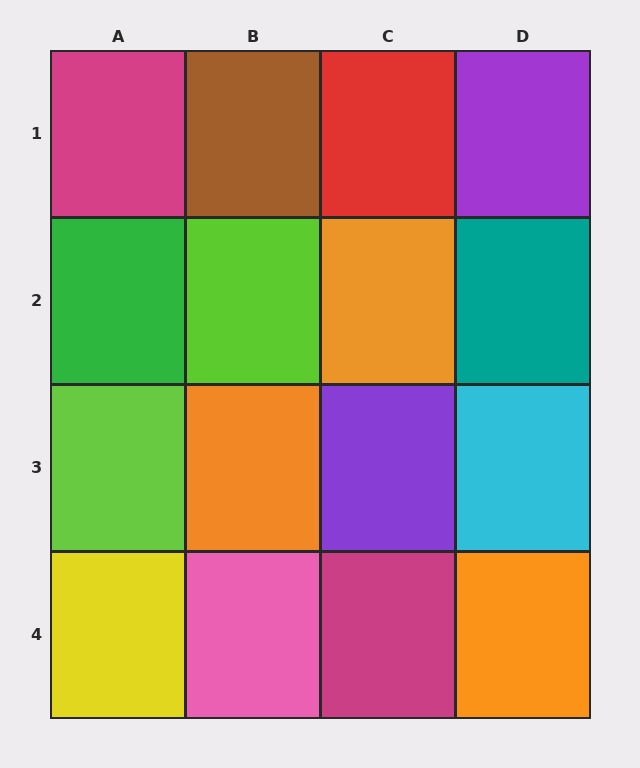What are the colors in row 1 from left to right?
Magenta, brown, red, purple.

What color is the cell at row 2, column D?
Teal.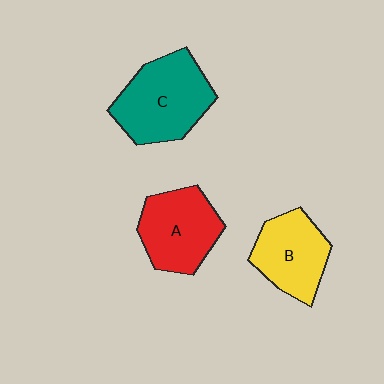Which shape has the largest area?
Shape C (teal).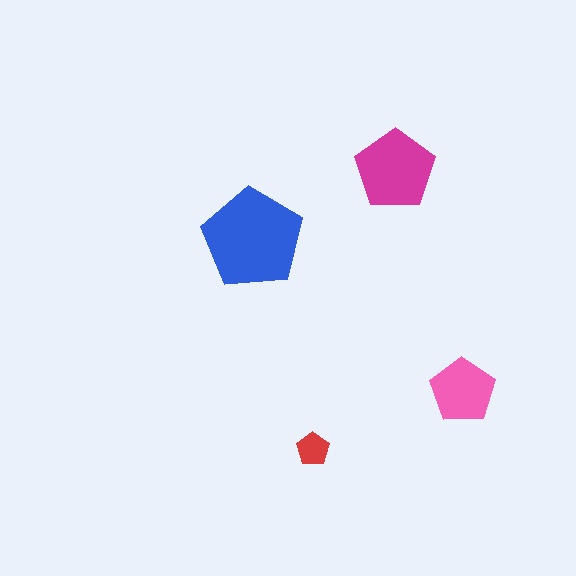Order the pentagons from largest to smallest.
the blue one, the magenta one, the pink one, the red one.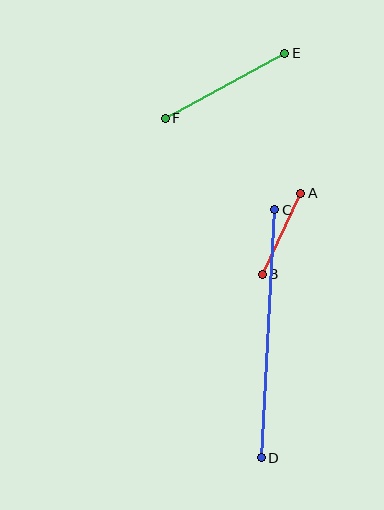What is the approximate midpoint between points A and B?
The midpoint is at approximately (281, 234) pixels.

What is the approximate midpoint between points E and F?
The midpoint is at approximately (225, 86) pixels.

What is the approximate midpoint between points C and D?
The midpoint is at approximately (268, 334) pixels.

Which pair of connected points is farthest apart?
Points C and D are farthest apart.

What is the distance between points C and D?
The distance is approximately 249 pixels.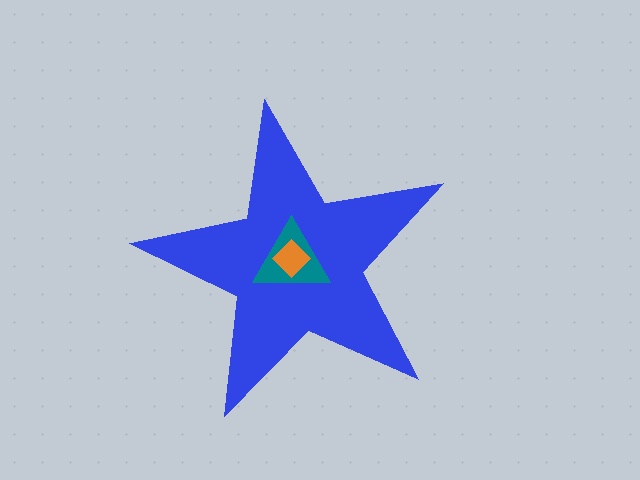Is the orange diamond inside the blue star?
Yes.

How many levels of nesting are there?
3.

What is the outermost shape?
The blue star.